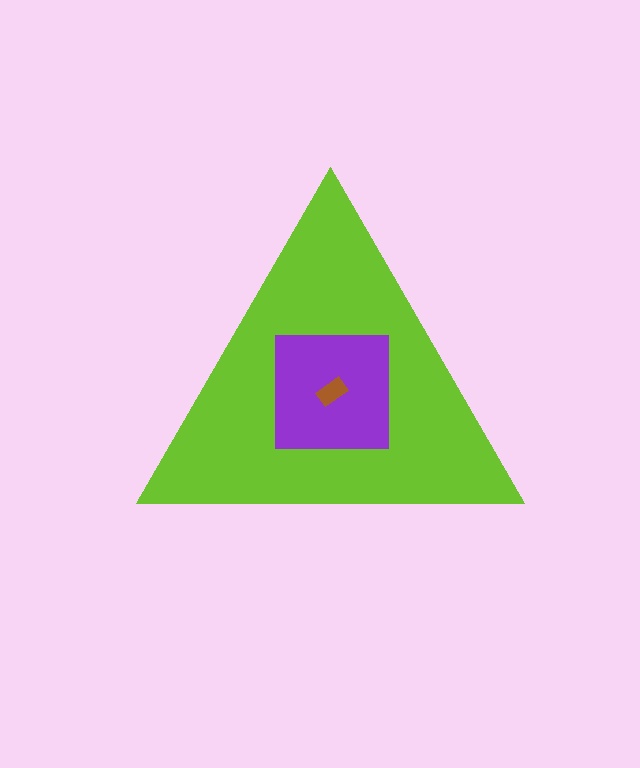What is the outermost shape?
The lime triangle.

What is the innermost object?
The brown rectangle.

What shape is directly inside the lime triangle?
The purple square.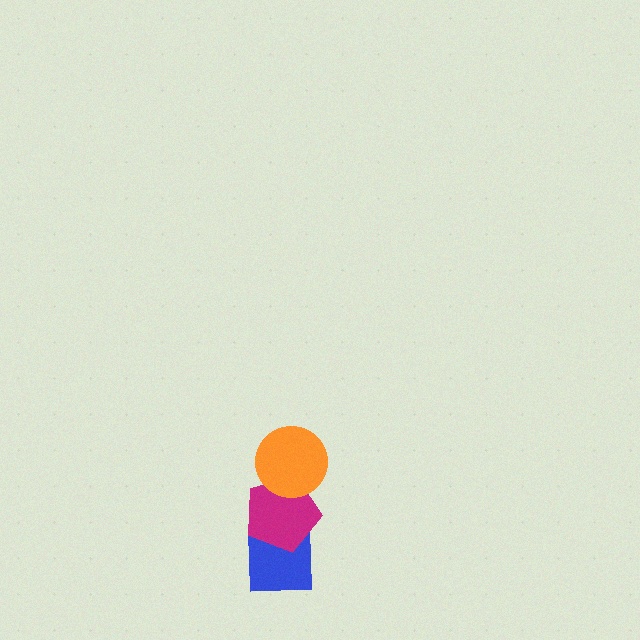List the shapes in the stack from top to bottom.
From top to bottom: the orange circle, the magenta pentagon, the blue square.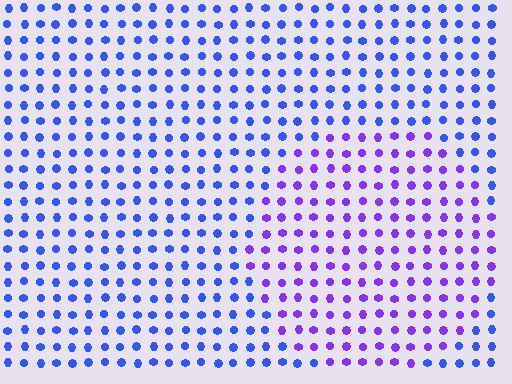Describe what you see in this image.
The image is filled with small blue elements in a uniform arrangement. A circle-shaped region is visible where the elements are tinted to a slightly different hue, forming a subtle color boundary.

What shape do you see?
I see a circle.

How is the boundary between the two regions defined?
The boundary is defined purely by a slight shift in hue (about 40 degrees). Spacing, size, and orientation are identical on both sides.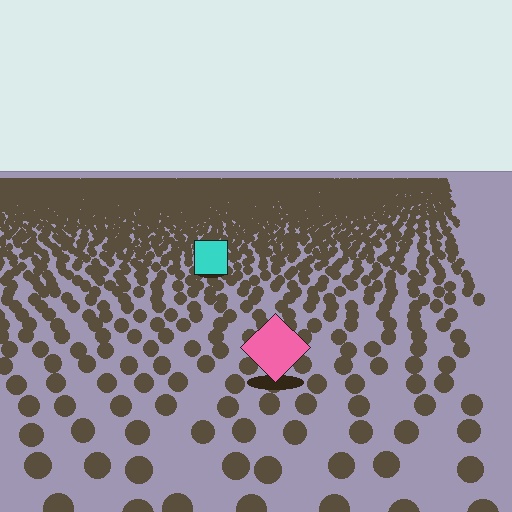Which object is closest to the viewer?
The pink diamond is closest. The texture marks near it are larger and more spread out.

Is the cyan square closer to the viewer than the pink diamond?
No. The pink diamond is closer — you can tell from the texture gradient: the ground texture is coarser near it.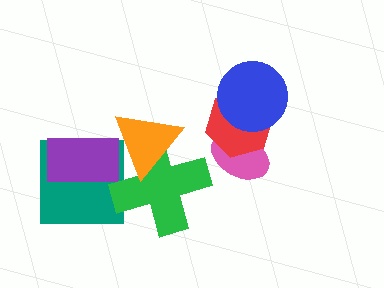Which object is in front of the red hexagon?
The blue circle is in front of the red hexagon.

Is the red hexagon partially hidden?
Yes, it is partially covered by another shape.